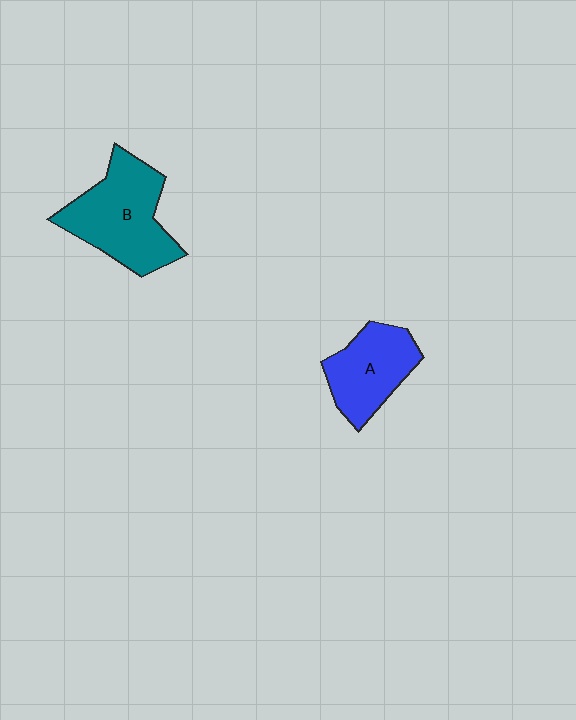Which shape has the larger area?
Shape B (teal).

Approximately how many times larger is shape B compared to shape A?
Approximately 1.4 times.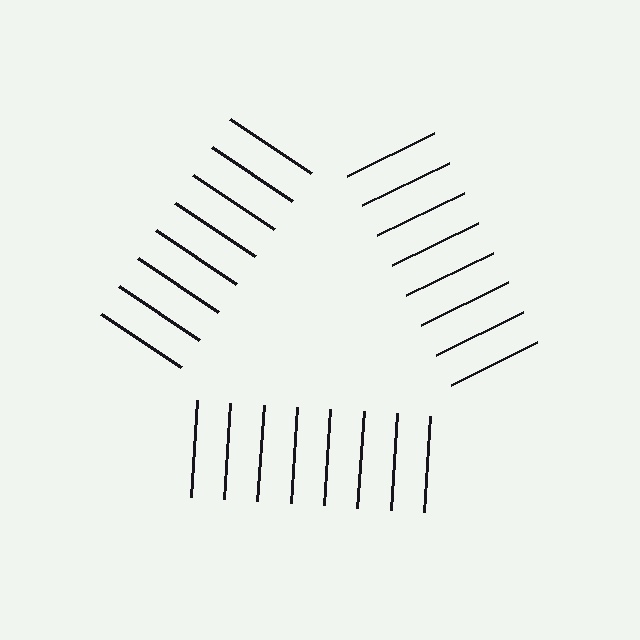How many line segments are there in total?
24 — 8 along each of the 3 edges.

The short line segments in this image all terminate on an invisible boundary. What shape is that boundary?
An illusory triangle — the line segments terminate on its edges but no continuous stroke is drawn.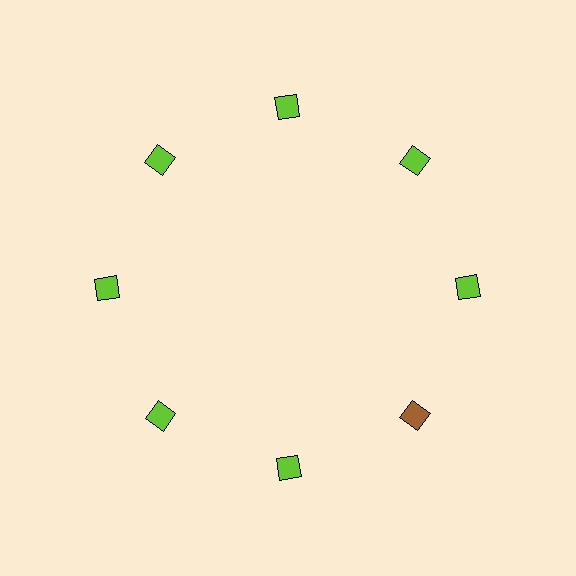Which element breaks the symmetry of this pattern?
The brown diamond at roughly the 4 o'clock position breaks the symmetry. All other shapes are lime diamonds.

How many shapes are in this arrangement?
There are 8 shapes arranged in a ring pattern.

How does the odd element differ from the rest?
It has a different color: brown instead of lime.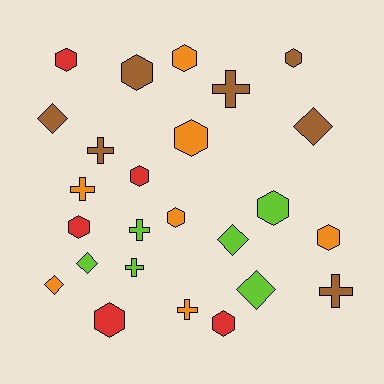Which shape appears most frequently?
Hexagon, with 12 objects.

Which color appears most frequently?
Orange, with 7 objects.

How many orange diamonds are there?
There is 1 orange diamond.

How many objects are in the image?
There are 25 objects.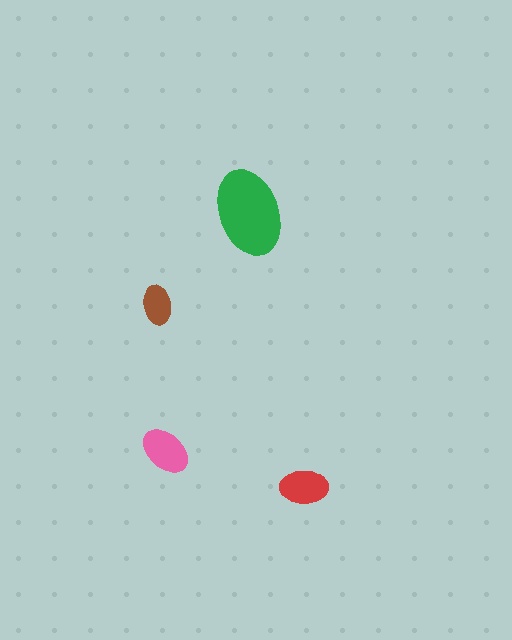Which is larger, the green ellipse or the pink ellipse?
The green one.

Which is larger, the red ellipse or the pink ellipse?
The pink one.